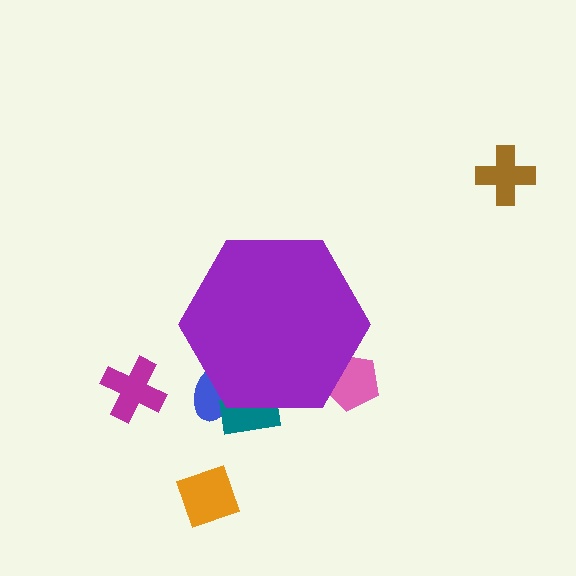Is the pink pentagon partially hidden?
Yes, the pink pentagon is partially hidden behind the purple hexagon.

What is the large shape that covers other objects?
A purple hexagon.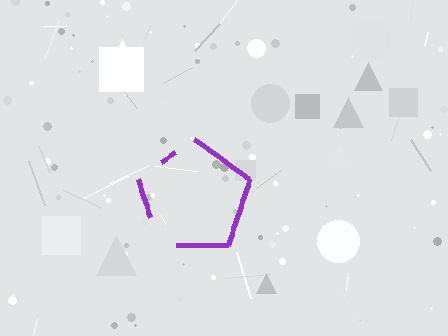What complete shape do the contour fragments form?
The contour fragments form a pentagon.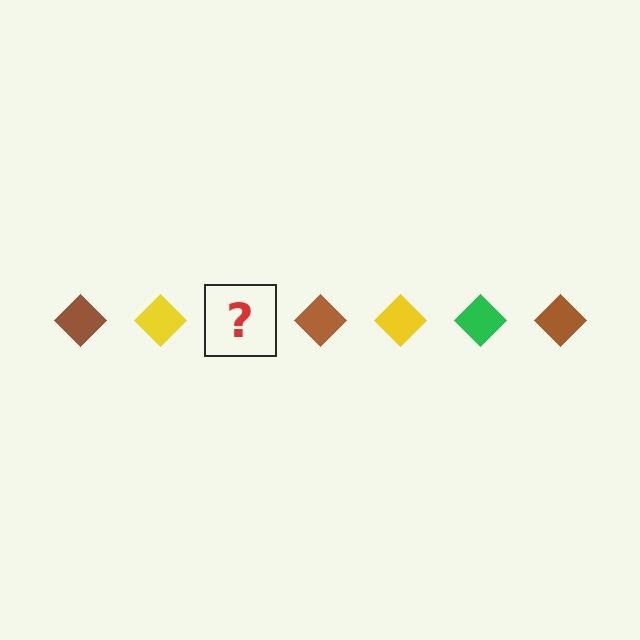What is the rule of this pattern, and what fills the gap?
The rule is that the pattern cycles through brown, yellow, green diamonds. The gap should be filled with a green diamond.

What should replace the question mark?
The question mark should be replaced with a green diamond.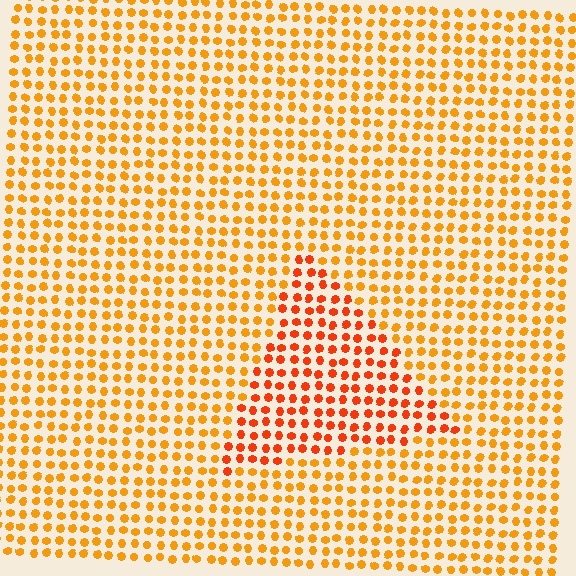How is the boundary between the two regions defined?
The boundary is defined purely by a slight shift in hue (about 26 degrees). Spacing, size, and orientation are identical on both sides.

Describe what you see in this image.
The image is filled with small orange elements in a uniform arrangement. A triangle-shaped region is visible where the elements are tinted to a slightly different hue, forming a subtle color boundary.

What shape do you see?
I see a triangle.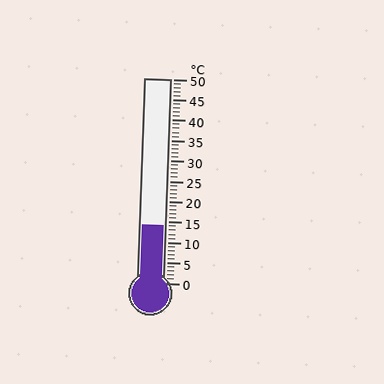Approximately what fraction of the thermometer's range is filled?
The thermometer is filled to approximately 30% of its range.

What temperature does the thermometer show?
The thermometer shows approximately 14°C.